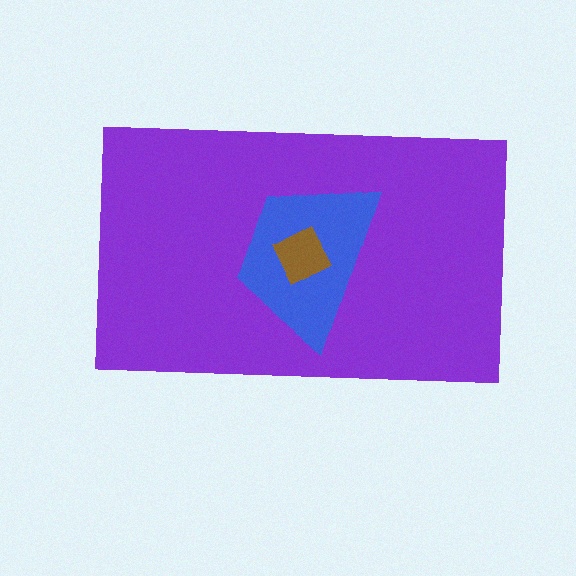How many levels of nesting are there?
3.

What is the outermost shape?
The purple rectangle.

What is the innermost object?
The brown square.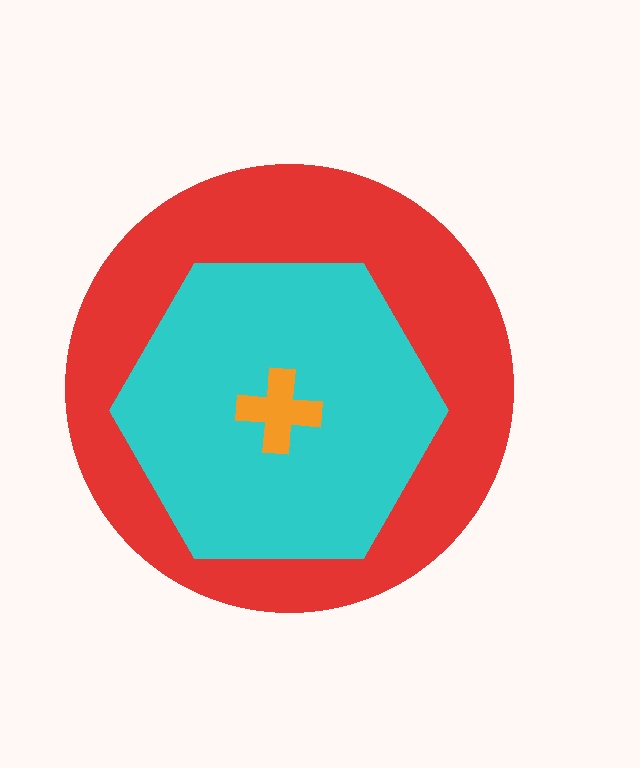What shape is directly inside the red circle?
The cyan hexagon.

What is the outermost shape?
The red circle.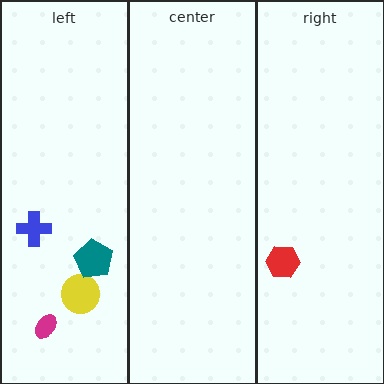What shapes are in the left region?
The magenta ellipse, the blue cross, the yellow circle, the teal pentagon.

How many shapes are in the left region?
4.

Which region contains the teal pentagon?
The left region.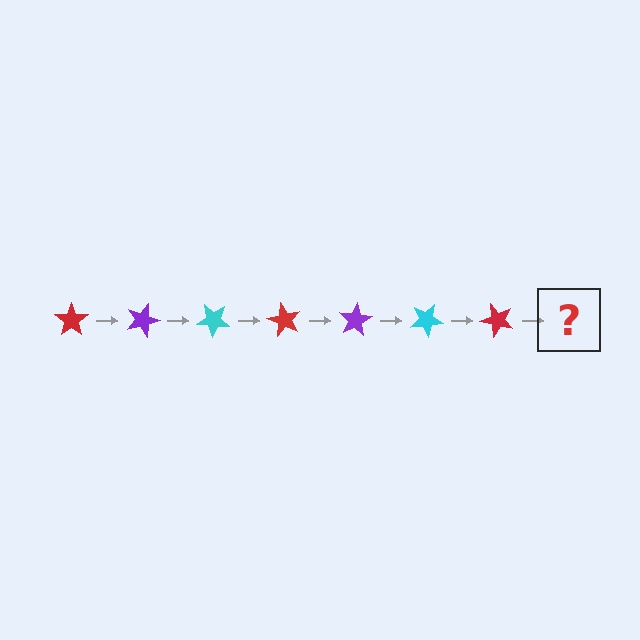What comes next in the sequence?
The next element should be a purple star, rotated 140 degrees from the start.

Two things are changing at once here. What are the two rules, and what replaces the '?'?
The two rules are that it rotates 20 degrees each step and the color cycles through red, purple, and cyan. The '?' should be a purple star, rotated 140 degrees from the start.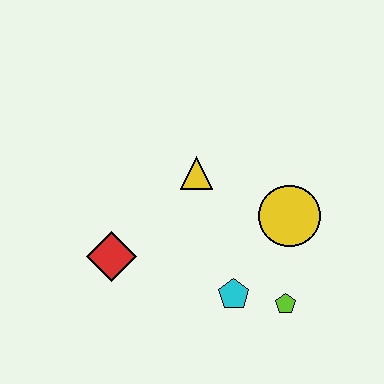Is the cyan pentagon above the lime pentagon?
Yes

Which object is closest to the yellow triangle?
The yellow circle is closest to the yellow triangle.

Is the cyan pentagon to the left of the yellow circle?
Yes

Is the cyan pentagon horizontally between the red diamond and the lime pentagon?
Yes